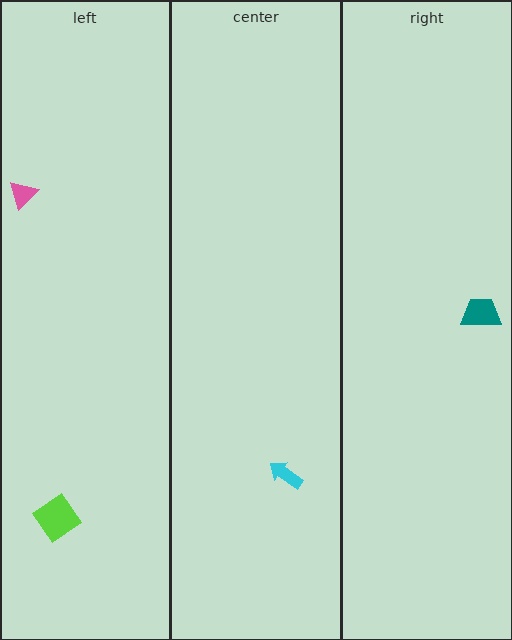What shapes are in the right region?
The teal trapezoid.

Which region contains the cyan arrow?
The center region.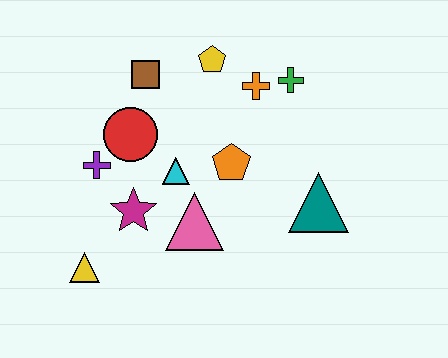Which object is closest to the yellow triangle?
The magenta star is closest to the yellow triangle.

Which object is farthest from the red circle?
The teal triangle is farthest from the red circle.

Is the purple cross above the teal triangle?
Yes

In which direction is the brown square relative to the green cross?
The brown square is to the left of the green cross.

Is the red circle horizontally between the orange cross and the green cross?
No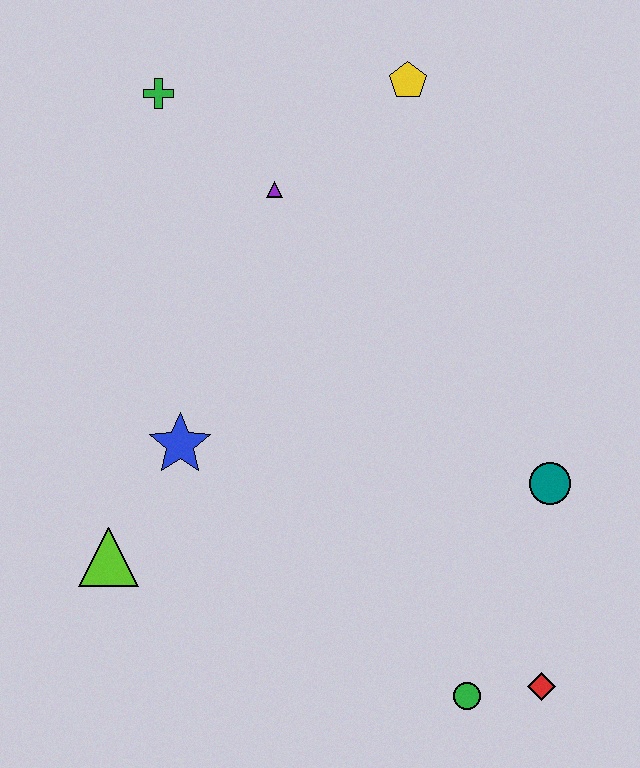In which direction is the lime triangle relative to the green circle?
The lime triangle is to the left of the green circle.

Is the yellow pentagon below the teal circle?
No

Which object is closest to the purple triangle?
The green cross is closest to the purple triangle.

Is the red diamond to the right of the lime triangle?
Yes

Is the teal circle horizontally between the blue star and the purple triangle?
No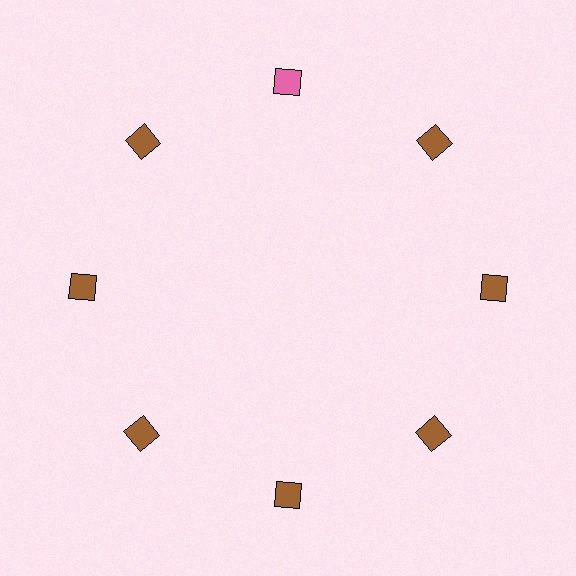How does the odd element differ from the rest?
It has a different color: pink instead of brown.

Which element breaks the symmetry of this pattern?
The pink square at roughly the 12 o'clock position breaks the symmetry. All other shapes are brown squares.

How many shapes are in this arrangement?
There are 8 shapes arranged in a ring pattern.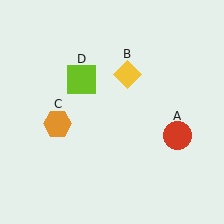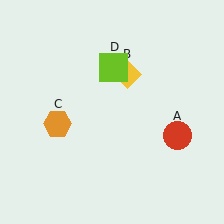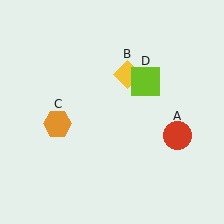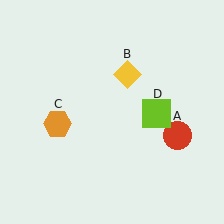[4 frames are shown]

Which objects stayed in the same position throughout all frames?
Red circle (object A) and yellow diamond (object B) and orange hexagon (object C) remained stationary.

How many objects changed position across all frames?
1 object changed position: lime square (object D).